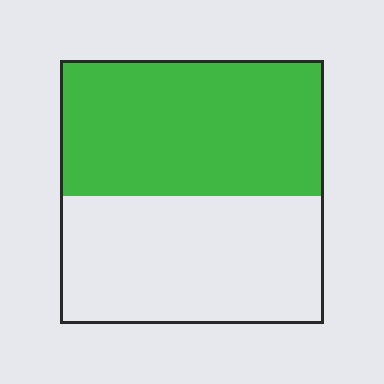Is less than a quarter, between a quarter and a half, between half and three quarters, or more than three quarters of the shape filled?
Between half and three quarters.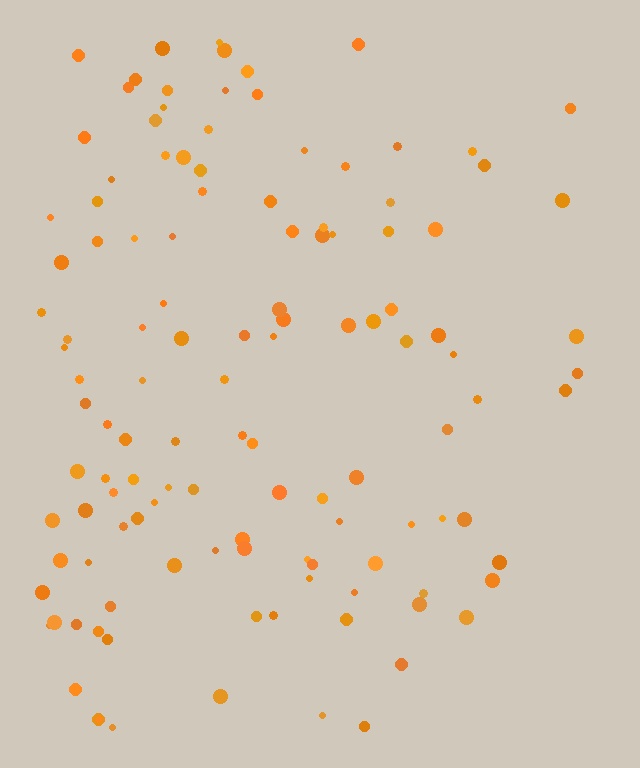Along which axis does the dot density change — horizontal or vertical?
Horizontal.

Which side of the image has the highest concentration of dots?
The left.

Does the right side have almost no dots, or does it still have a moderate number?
Still a moderate number, just noticeably fewer than the left.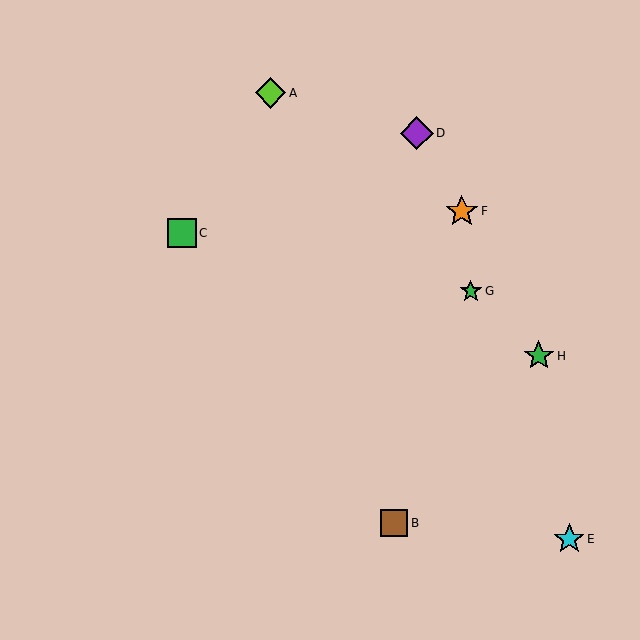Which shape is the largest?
The purple diamond (labeled D) is the largest.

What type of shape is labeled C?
Shape C is a green square.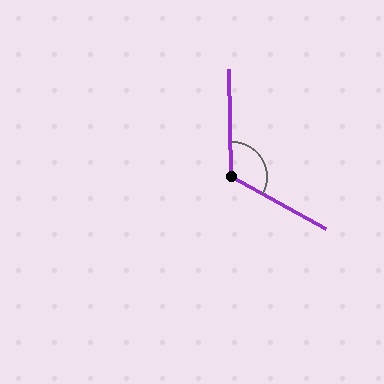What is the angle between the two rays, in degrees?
Approximately 120 degrees.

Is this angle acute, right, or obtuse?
It is obtuse.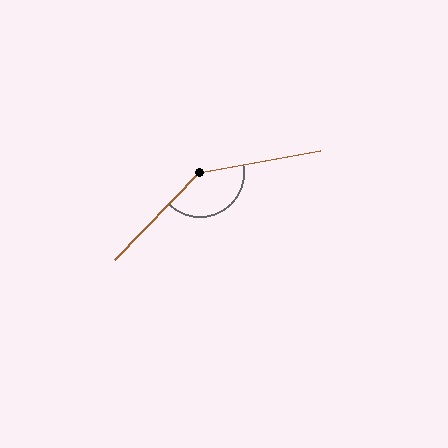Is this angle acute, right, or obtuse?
It is obtuse.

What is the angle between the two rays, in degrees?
Approximately 145 degrees.